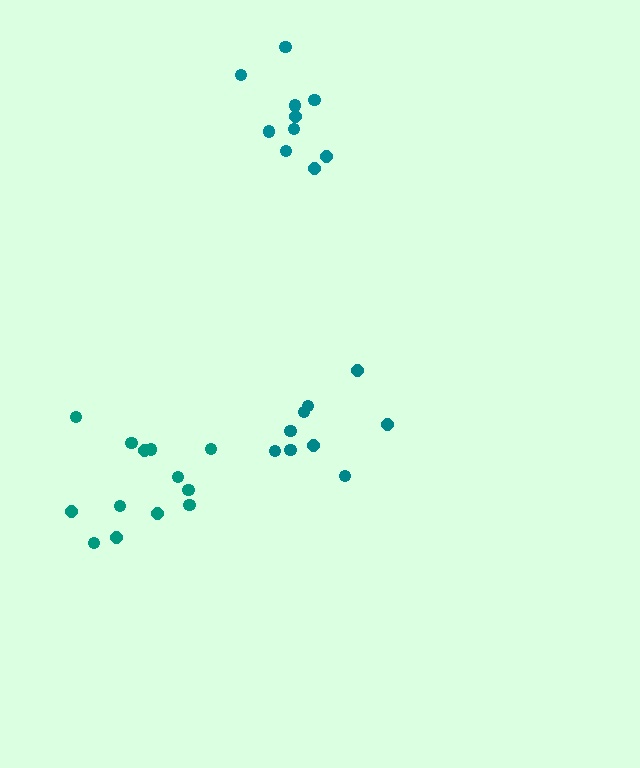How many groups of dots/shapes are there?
There are 3 groups.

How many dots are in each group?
Group 1: 10 dots, Group 2: 9 dots, Group 3: 13 dots (32 total).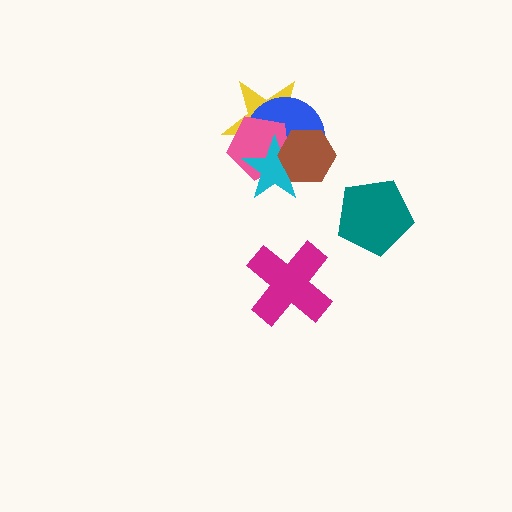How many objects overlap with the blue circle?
4 objects overlap with the blue circle.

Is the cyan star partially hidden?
Yes, it is partially covered by another shape.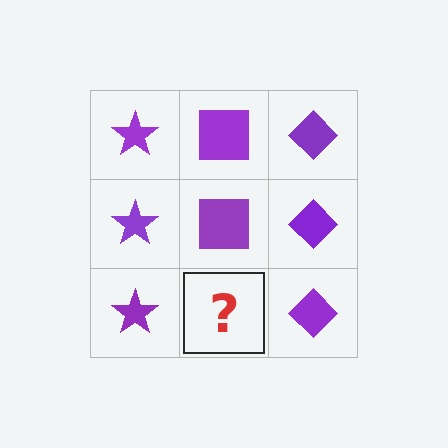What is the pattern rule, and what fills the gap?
The rule is that each column has a consistent shape. The gap should be filled with a purple square.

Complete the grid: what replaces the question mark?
The question mark should be replaced with a purple square.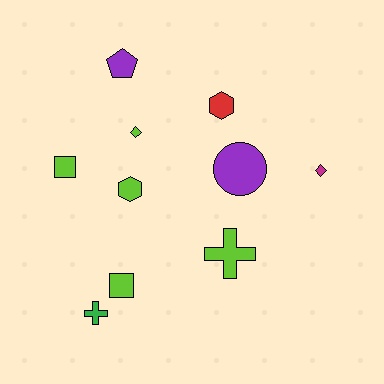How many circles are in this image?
There is 1 circle.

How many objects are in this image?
There are 10 objects.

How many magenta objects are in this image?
There is 1 magenta object.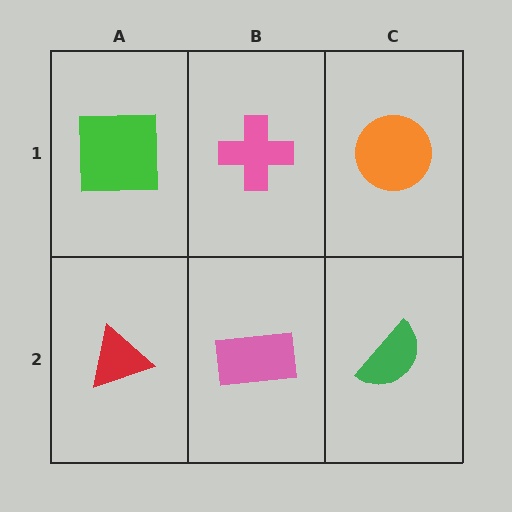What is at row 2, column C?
A green semicircle.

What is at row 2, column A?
A red triangle.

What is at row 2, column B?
A pink rectangle.